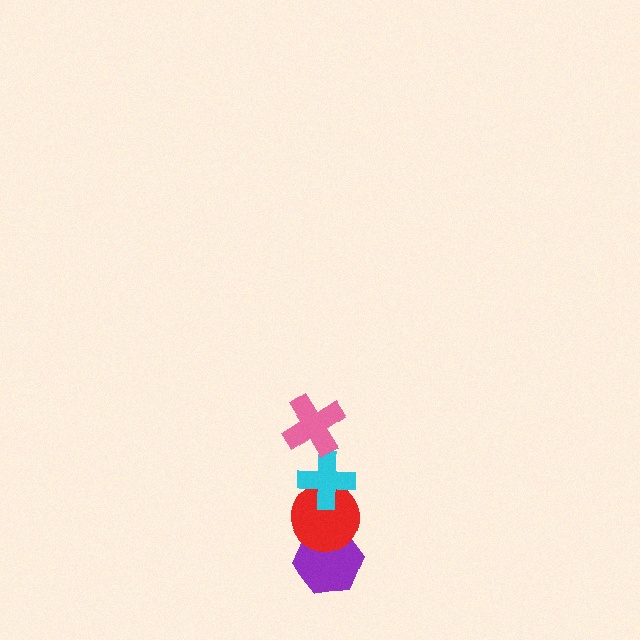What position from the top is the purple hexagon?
The purple hexagon is 4th from the top.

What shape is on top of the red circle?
The cyan cross is on top of the red circle.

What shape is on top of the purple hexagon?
The red circle is on top of the purple hexagon.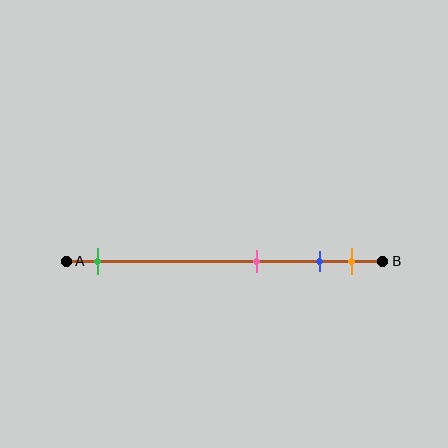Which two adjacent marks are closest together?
The blue and orange marks are the closest adjacent pair.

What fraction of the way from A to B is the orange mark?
The orange mark is approximately 90% (0.9) of the way from A to B.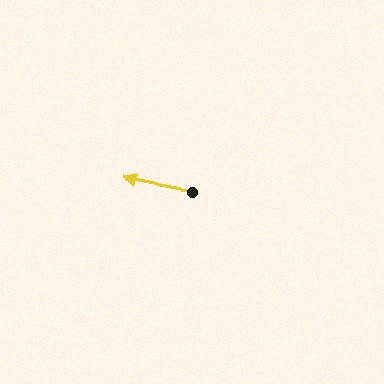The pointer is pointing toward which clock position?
Roughly 9 o'clock.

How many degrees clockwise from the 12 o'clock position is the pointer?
Approximately 280 degrees.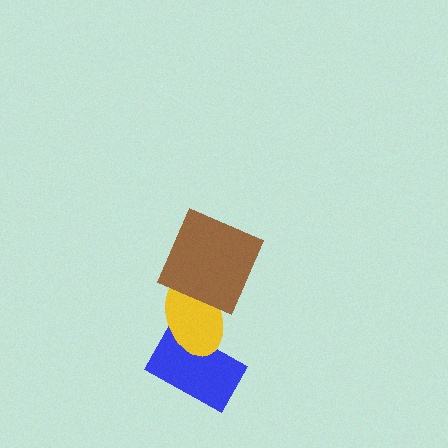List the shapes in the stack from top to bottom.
From top to bottom: the brown square, the yellow ellipse, the blue rectangle.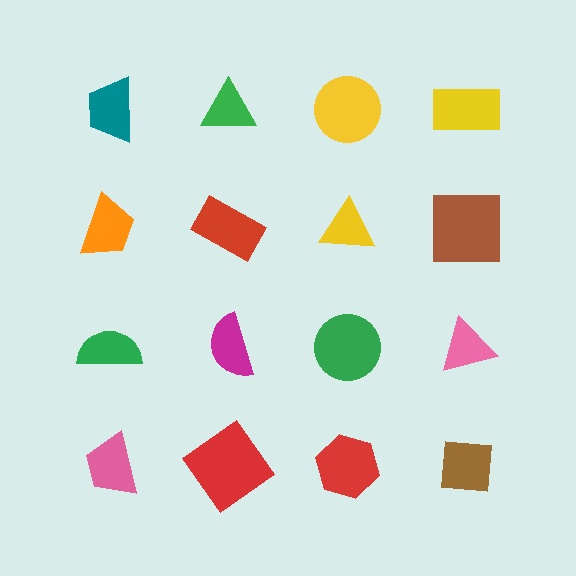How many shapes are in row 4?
4 shapes.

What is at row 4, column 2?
A red diamond.